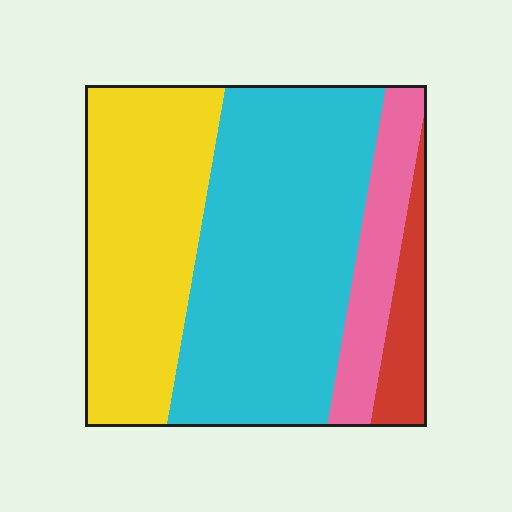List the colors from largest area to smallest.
From largest to smallest: cyan, yellow, pink, red.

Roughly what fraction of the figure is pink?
Pink covers around 15% of the figure.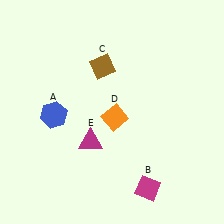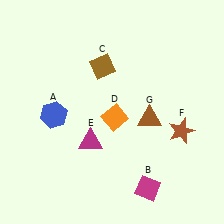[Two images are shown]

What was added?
A brown star (F), a brown triangle (G) were added in Image 2.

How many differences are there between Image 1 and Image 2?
There are 2 differences between the two images.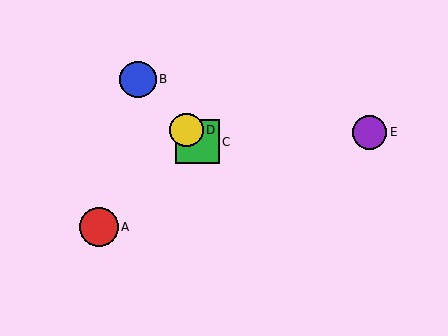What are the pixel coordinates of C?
Object C is at (197, 142).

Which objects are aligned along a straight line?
Objects B, C, D are aligned along a straight line.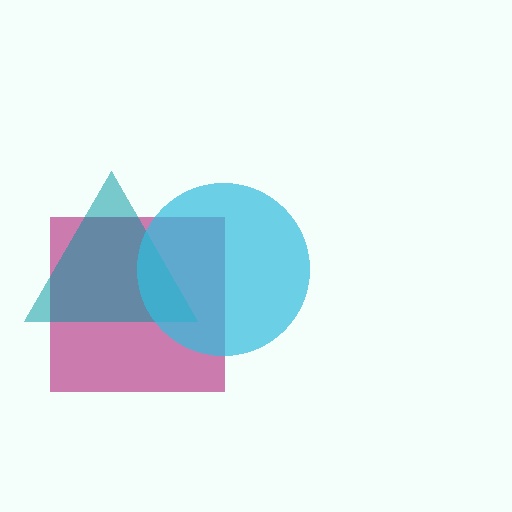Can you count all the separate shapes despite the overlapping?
Yes, there are 3 separate shapes.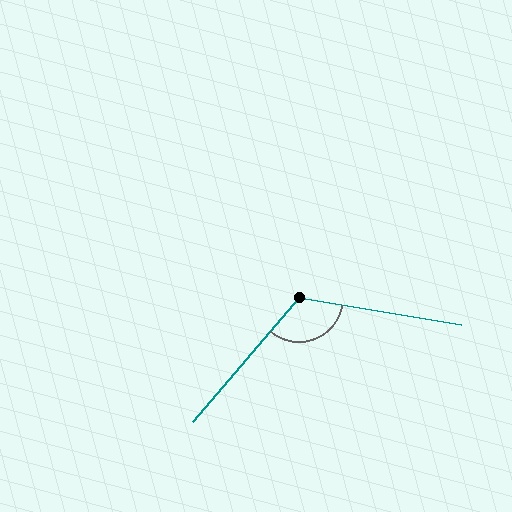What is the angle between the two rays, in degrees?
Approximately 121 degrees.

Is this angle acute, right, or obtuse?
It is obtuse.